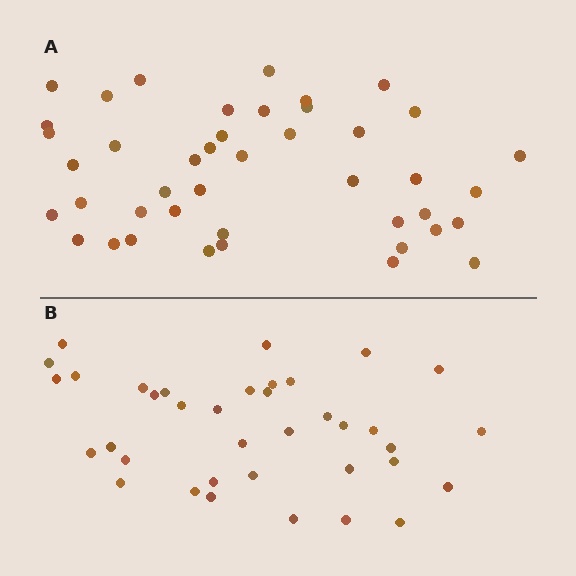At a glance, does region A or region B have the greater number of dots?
Region A (the top region) has more dots.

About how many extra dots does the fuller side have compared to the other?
Region A has about 6 more dots than region B.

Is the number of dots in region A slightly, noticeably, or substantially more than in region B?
Region A has only slightly more — the two regions are fairly close. The ratio is roughly 1.2 to 1.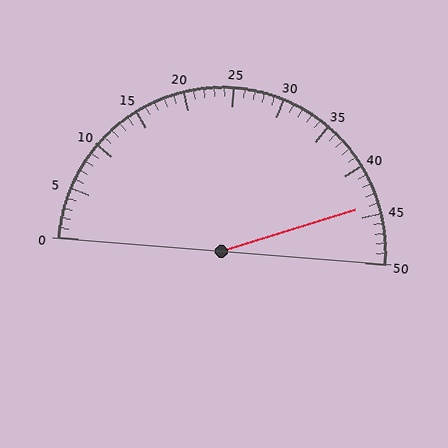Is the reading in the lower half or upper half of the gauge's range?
The reading is in the upper half of the range (0 to 50).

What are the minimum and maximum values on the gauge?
The gauge ranges from 0 to 50.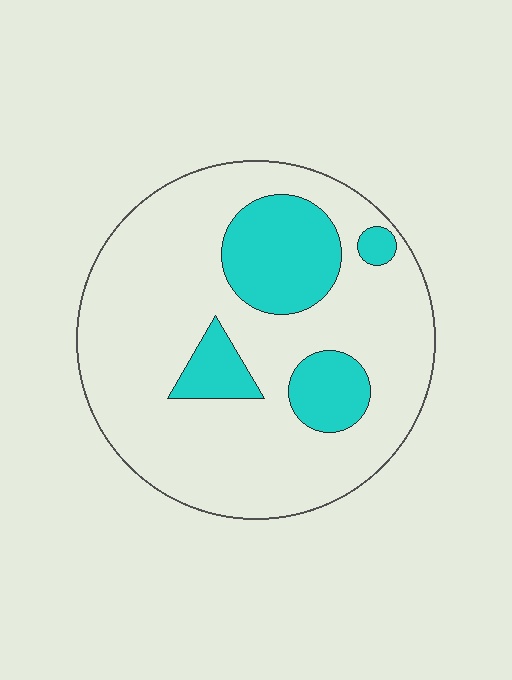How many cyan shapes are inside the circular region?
4.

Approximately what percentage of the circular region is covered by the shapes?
Approximately 20%.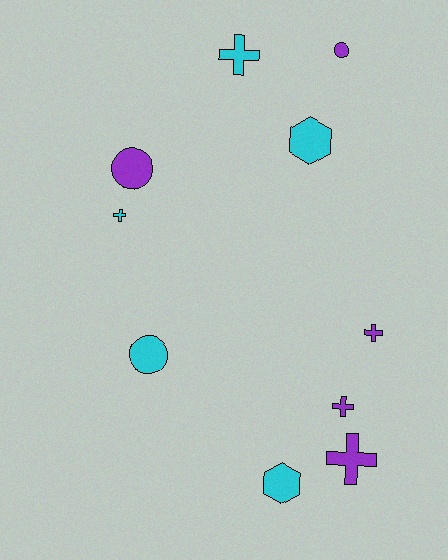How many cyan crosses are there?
There are 2 cyan crosses.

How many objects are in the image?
There are 10 objects.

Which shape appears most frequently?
Cross, with 5 objects.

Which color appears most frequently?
Cyan, with 5 objects.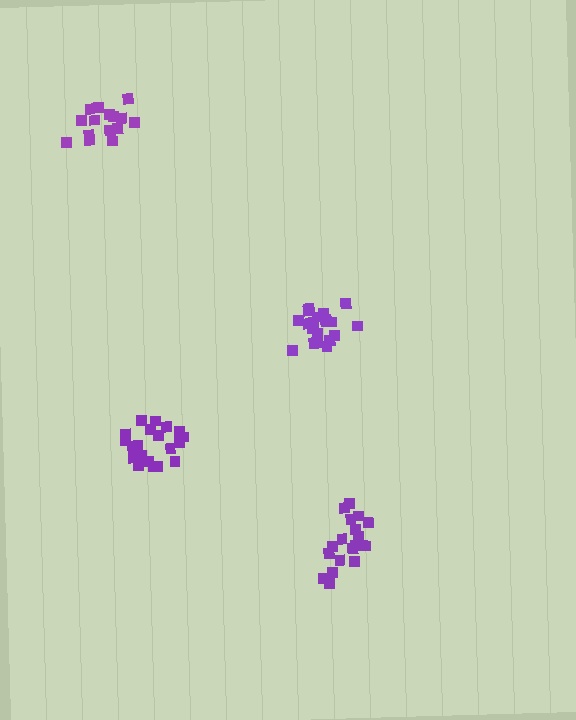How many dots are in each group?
Group 1: 19 dots, Group 2: 15 dots, Group 3: 20 dots, Group 4: 21 dots (75 total).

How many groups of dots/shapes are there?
There are 4 groups.